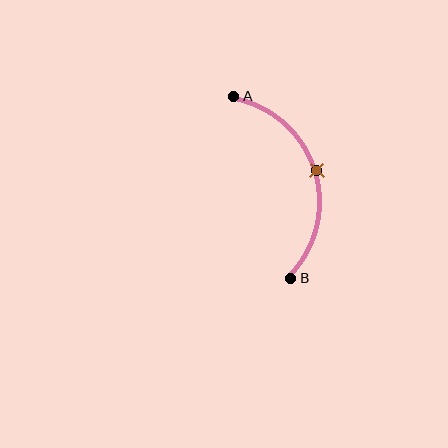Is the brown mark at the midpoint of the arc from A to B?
Yes. The brown mark lies on the arc at equal arc-length from both A and B — it is the arc midpoint.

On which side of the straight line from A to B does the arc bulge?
The arc bulges to the right of the straight line connecting A and B.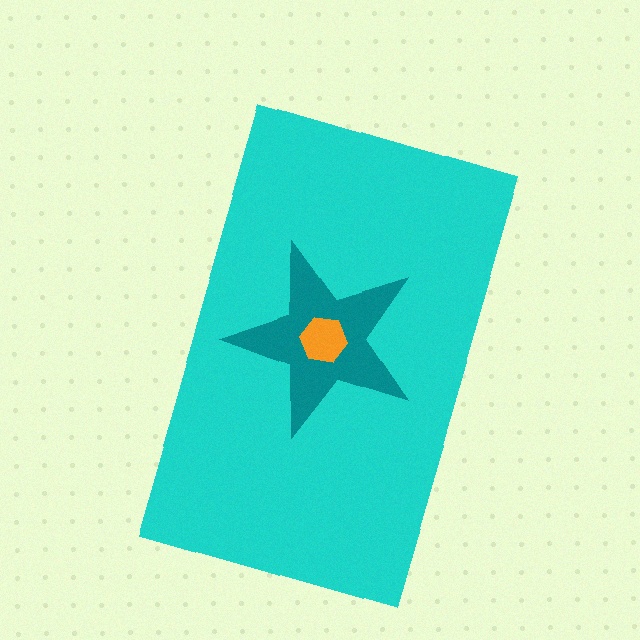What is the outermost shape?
The cyan rectangle.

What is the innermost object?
The orange hexagon.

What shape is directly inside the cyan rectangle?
The teal star.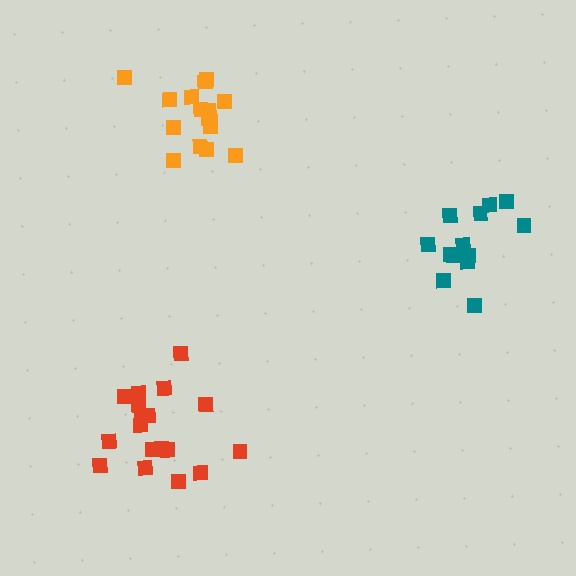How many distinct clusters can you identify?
There are 3 distinct clusters.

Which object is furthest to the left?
The red cluster is leftmost.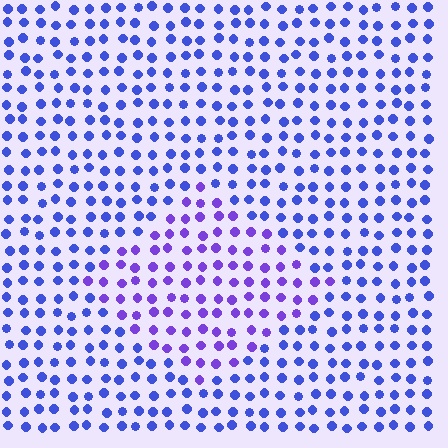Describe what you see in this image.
The image is filled with small blue elements in a uniform arrangement. A diamond-shaped region is visible where the elements are tinted to a slightly different hue, forming a subtle color boundary.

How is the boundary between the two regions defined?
The boundary is defined purely by a slight shift in hue (about 30 degrees). Spacing, size, and orientation are identical on both sides.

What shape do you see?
I see a diamond.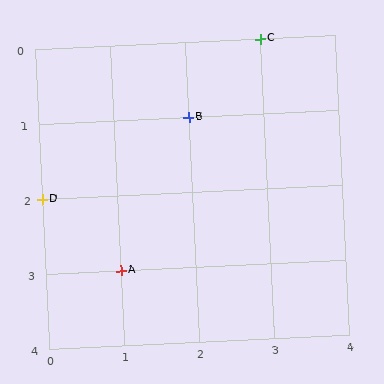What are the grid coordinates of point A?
Point A is at grid coordinates (1, 3).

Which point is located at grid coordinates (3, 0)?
Point C is at (3, 0).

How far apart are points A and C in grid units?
Points A and C are 2 columns and 3 rows apart (about 3.6 grid units diagonally).